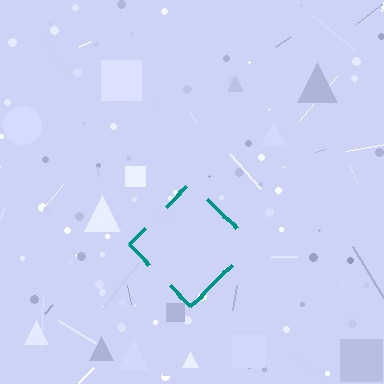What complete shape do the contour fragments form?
The contour fragments form a diamond.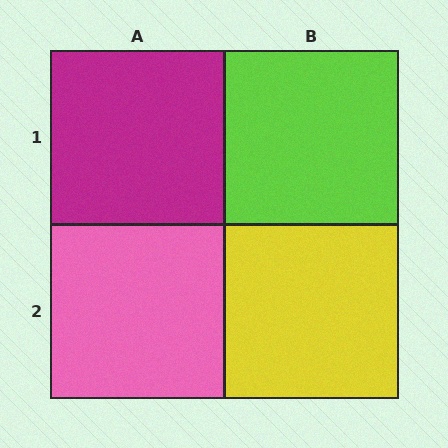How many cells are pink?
1 cell is pink.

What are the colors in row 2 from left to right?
Pink, yellow.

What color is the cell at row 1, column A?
Magenta.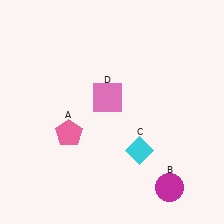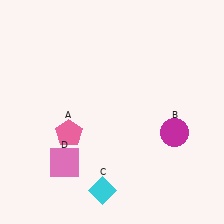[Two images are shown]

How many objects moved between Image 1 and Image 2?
3 objects moved between the two images.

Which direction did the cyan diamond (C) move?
The cyan diamond (C) moved down.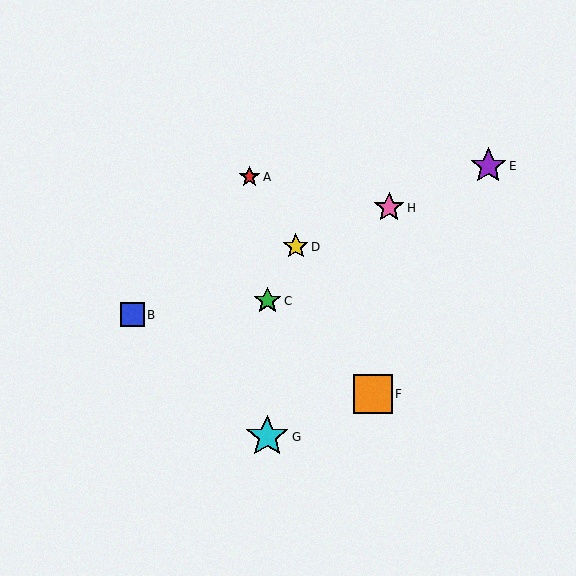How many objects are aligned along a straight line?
4 objects (B, D, E, H) are aligned along a straight line.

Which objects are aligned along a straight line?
Objects B, D, E, H are aligned along a straight line.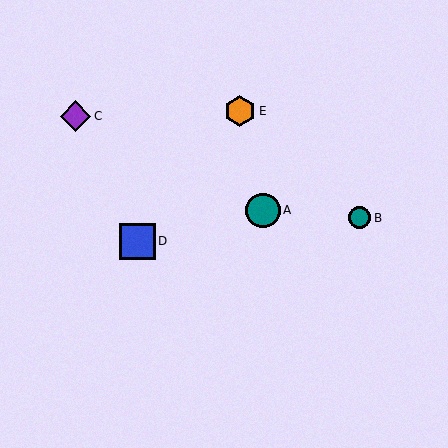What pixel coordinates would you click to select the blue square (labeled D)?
Click at (137, 241) to select the blue square D.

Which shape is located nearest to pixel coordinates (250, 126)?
The orange hexagon (labeled E) at (240, 111) is nearest to that location.